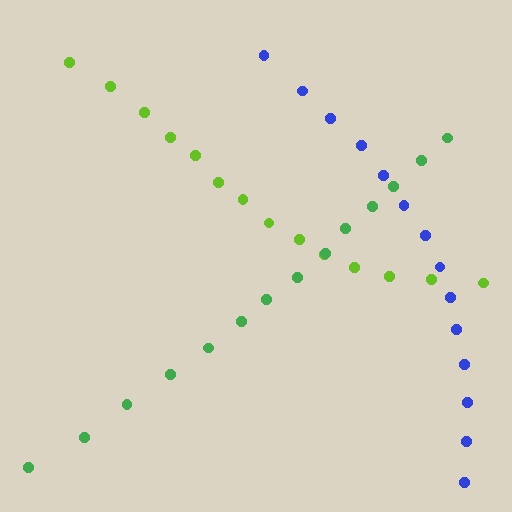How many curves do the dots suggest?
There are 3 distinct paths.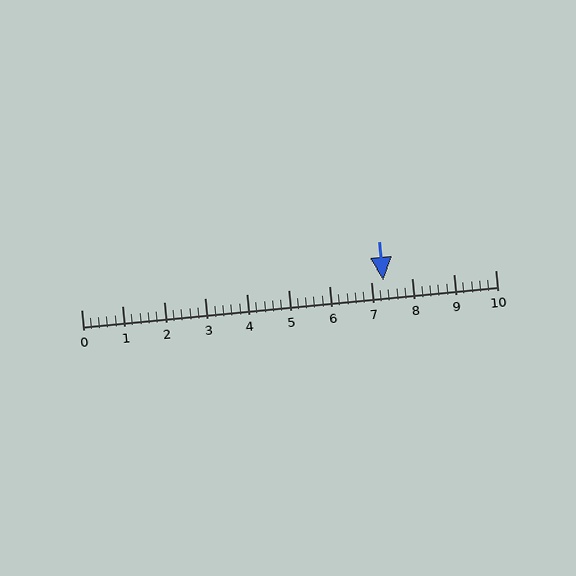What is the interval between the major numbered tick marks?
The major tick marks are spaced 1 units apart.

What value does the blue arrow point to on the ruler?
The blue arrow points to approximately 7.3.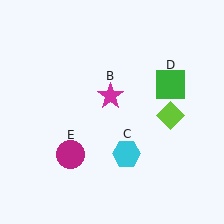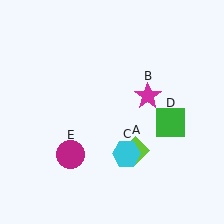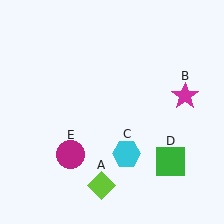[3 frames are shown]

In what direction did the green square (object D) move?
The green square (object D) moved down.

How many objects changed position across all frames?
3 objects changed position: lime diamond (object A), magenta star (object B), green square (object D).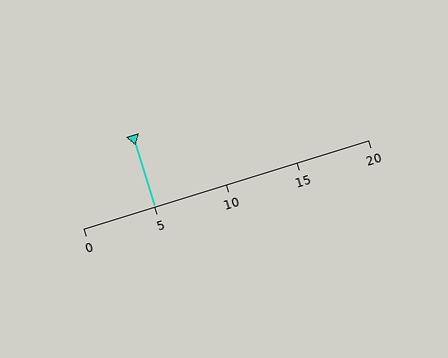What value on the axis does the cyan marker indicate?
The marker indicates approximately 5.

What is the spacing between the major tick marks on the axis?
The major ticks are spaced 5 apart.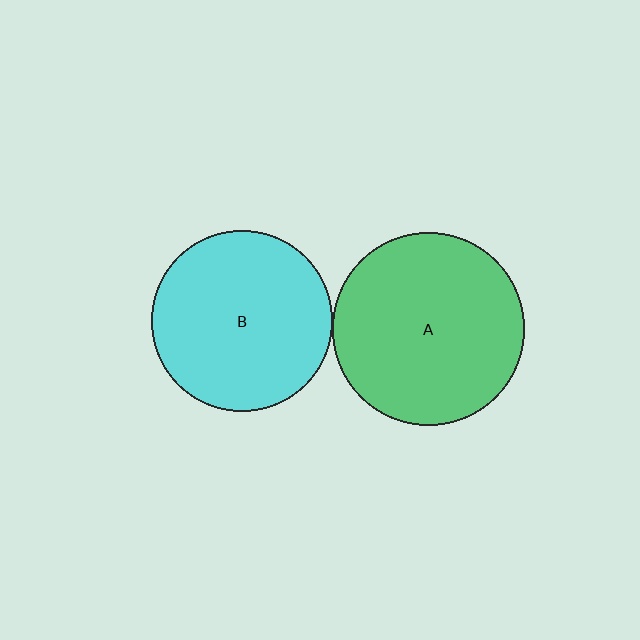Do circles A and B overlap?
Yes.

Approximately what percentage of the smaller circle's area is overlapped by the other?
Approximately 5%.